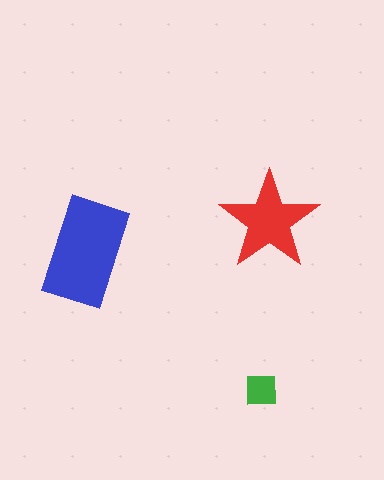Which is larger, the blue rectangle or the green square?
The blue rectangle.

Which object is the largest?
The blue rectangle.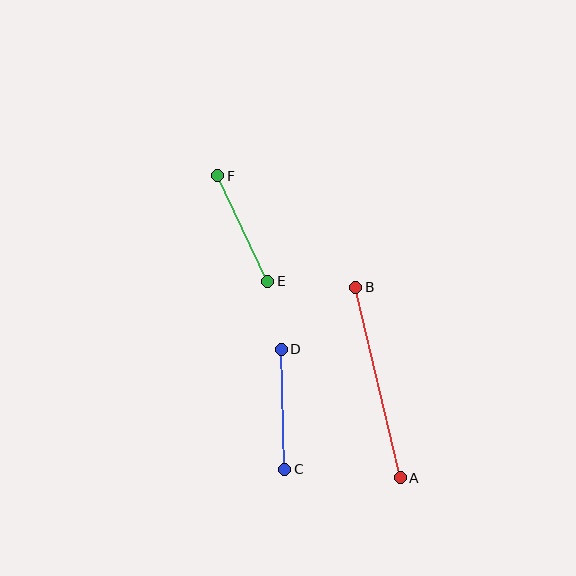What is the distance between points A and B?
The distance is approximately 196 pixels.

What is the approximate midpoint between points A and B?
The midpoint is at approximately (378, 382) pixels.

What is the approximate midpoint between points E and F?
The midpoint is at approximately (243, 228) pixels.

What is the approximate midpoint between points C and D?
The midpoint is at approximately (283, 409) pixels.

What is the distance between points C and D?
The distance is approximately 120 pixels.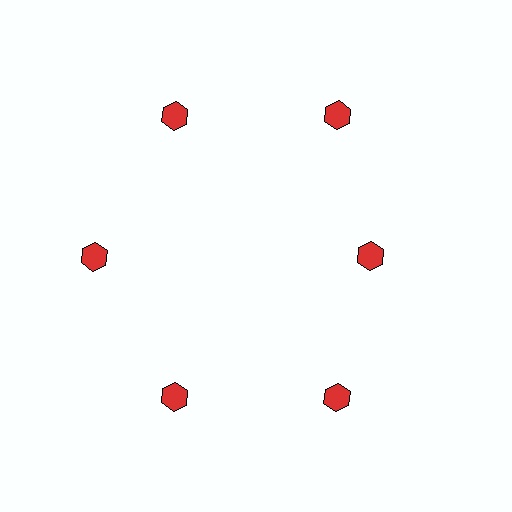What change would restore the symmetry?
The symmetry would be restored by moving it outward, back onto the ring so that all 6 hexagons sit at equal angles and equal distance from the center.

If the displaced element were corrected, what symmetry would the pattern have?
It would have 6-fold rotational symmetry — the pattern would map onto itself every 60 degrees.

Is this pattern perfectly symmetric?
No. The 6 red hexagons are arranged in a ring, but one element near the 3 o'clock position is pulled inward toward the center, breaking the 6-fold rotational symmetry.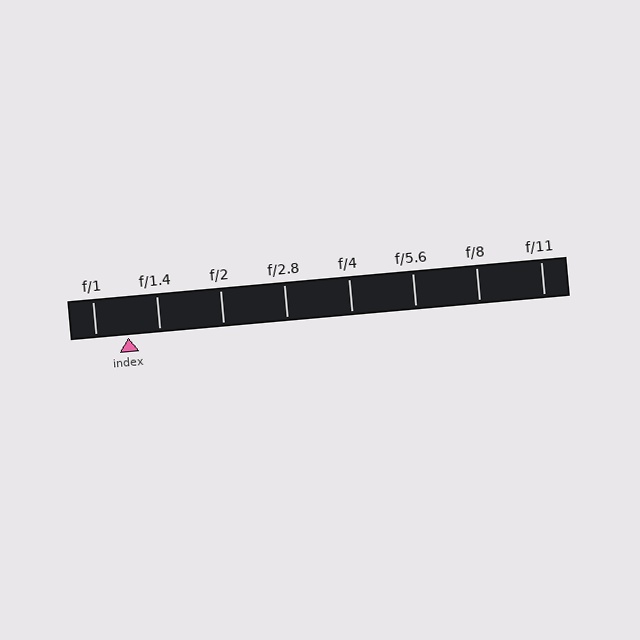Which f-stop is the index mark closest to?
The index mark is closest to f/1.4.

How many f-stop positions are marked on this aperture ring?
There are 8 f-stop positions marked.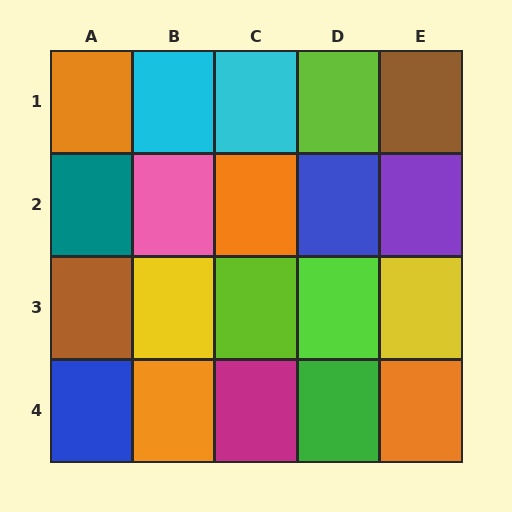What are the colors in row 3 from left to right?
Brown, yellow, lime, lime, yellow.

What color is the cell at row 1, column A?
Orange.